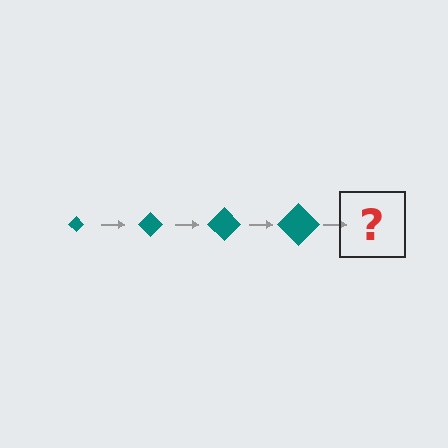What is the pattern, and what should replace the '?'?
The pattern is that the diamond gets progressively larger each step. The '?' should be a teal diamond, larger than the previous one.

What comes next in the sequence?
The next element should be a teal diamond, larger than the previous one.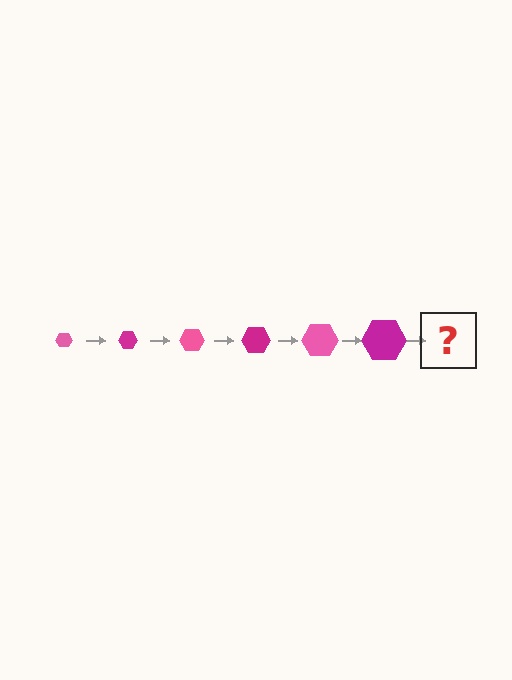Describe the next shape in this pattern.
It should be a pink hexagon, larger than the previous one.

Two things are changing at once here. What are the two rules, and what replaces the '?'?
The two rules are that the hexagon grows larger each step and the color cycles through pink and magenta. The '?' should be a pink hexagon, larger than the previous one.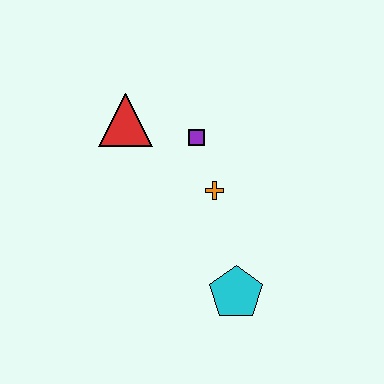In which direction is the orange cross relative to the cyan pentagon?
The orange cross is above the cyan pentagon.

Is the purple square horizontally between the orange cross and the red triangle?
Yes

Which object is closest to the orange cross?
The purple square is closest to the orange cross.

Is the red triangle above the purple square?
Yes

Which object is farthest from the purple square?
The cyan pentagon is farthest from the purple square.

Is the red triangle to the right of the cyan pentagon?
No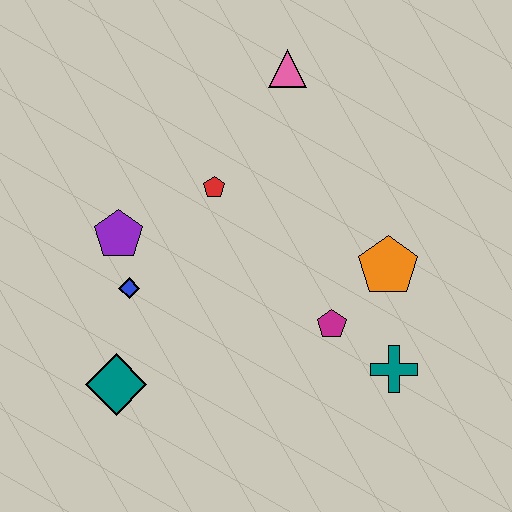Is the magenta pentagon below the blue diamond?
Yes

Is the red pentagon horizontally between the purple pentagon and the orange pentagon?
Yes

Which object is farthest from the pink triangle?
The teal diamond is farthest from the pink triangle.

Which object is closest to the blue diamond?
The purple pentagon is closest to the blue diamond.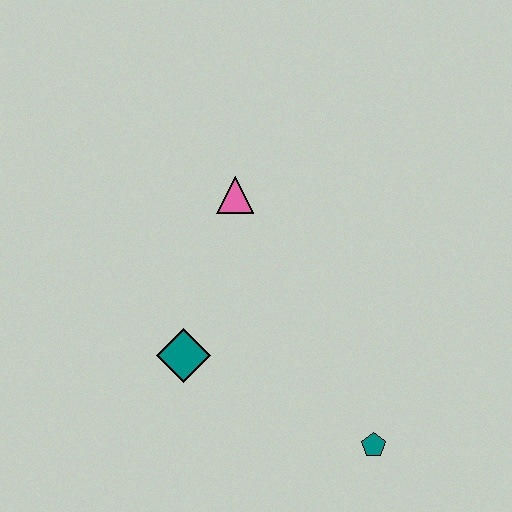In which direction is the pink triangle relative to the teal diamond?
The pink triangle is above the teal diamond.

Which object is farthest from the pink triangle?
The teal pentagon is farthest from the pink triangle.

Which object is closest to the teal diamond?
The pink triangle is closest to the teal diamond.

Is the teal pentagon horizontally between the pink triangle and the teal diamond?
No